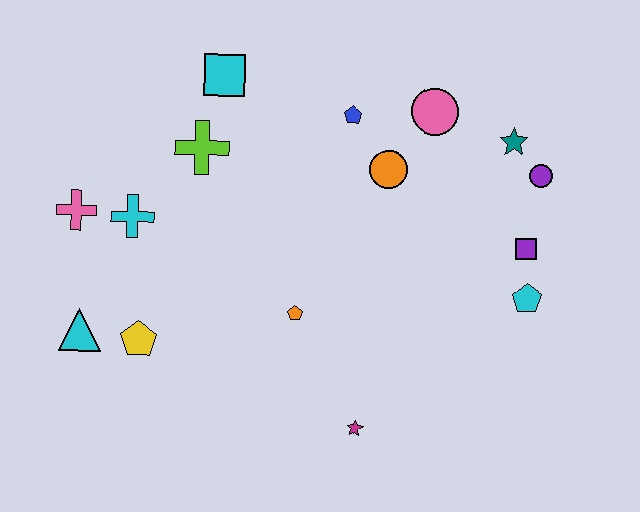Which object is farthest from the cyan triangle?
The purple circle is farthest from the cyan triangle.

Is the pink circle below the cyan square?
Yes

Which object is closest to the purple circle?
The teal star is closest to the purple circle.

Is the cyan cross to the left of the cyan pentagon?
Yes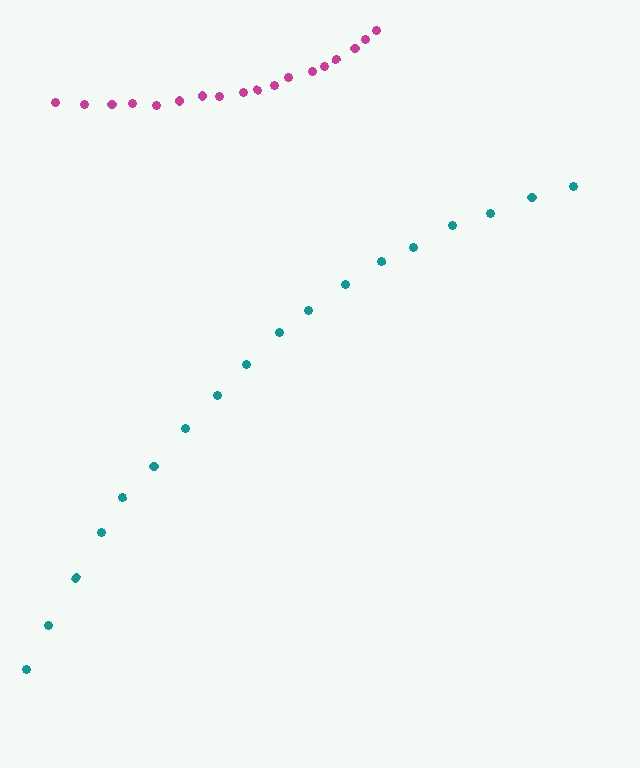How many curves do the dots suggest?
There are 2 distinct paths.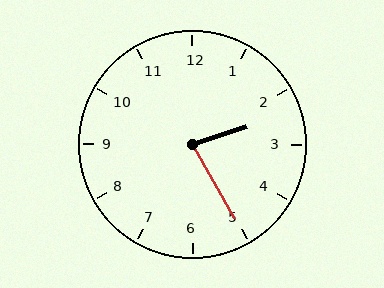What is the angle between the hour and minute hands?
Approximately 78 degrees.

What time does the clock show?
2:25.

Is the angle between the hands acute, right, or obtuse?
It is acute.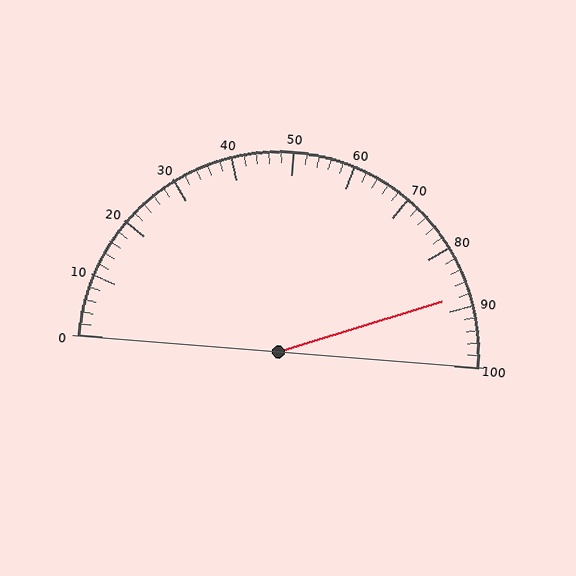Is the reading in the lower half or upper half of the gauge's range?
The reading is in the upper half of the range (0 to 100).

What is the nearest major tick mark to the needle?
The nearest major tick mark is 90.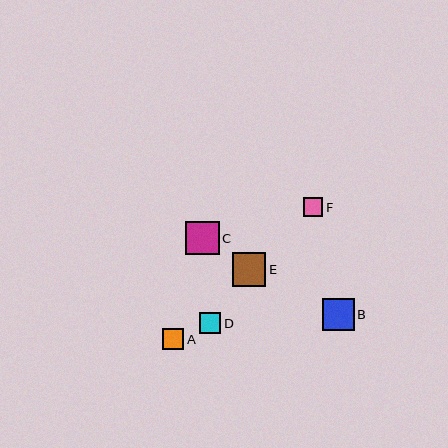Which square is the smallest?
Square F is the smallest with a size of approximately 19 pixels.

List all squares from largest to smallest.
From largest to smallest: E, C, B, D, A, F.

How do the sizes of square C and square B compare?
Square C and square B are approximately the same size.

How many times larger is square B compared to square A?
Square B is approximately 1.5 times the size of square A.